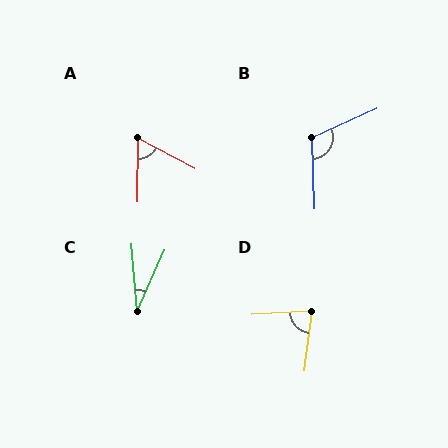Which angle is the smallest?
C, at approximately 29 degrees.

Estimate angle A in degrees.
Approximately 62 degrees.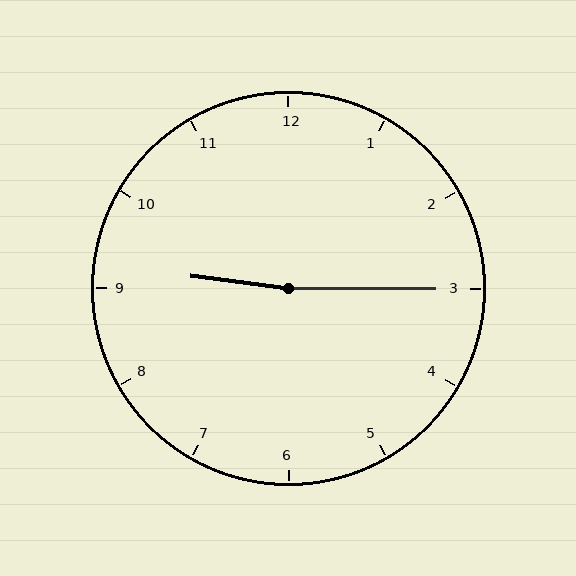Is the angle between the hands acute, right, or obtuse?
It is obtuse.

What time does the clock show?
9:15.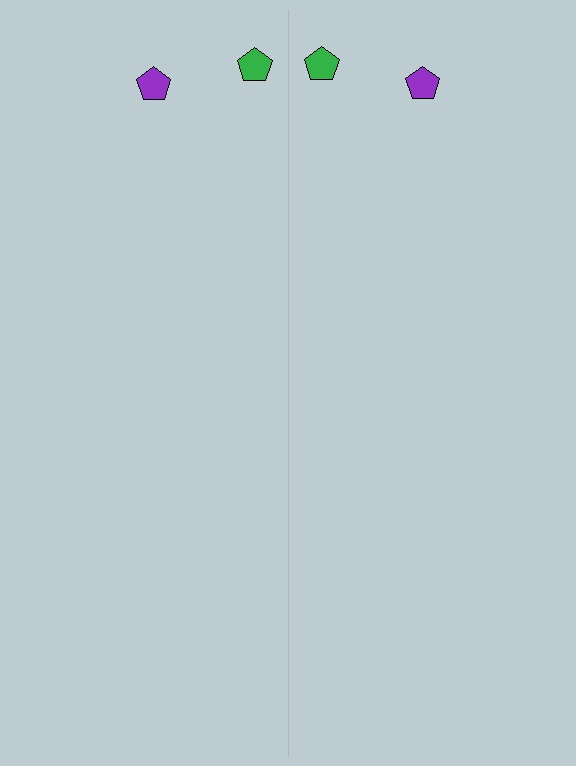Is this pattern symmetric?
Yes, this pattern has bilateral (reflection) symmetry.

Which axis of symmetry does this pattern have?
The pattern has a vertical axis of symmetry running through the center of the image.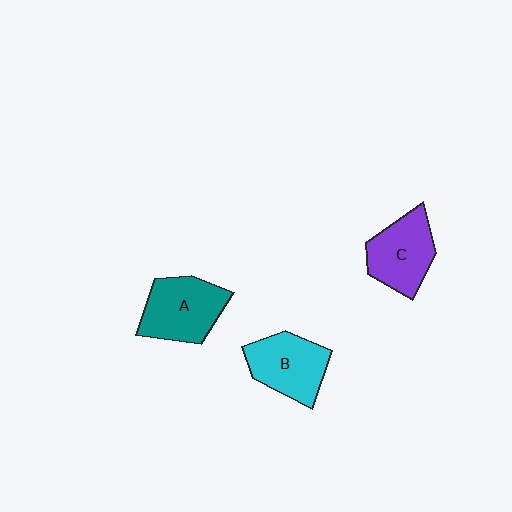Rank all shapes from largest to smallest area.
From largest to smallest: A (teal), B (cyan), C (purple).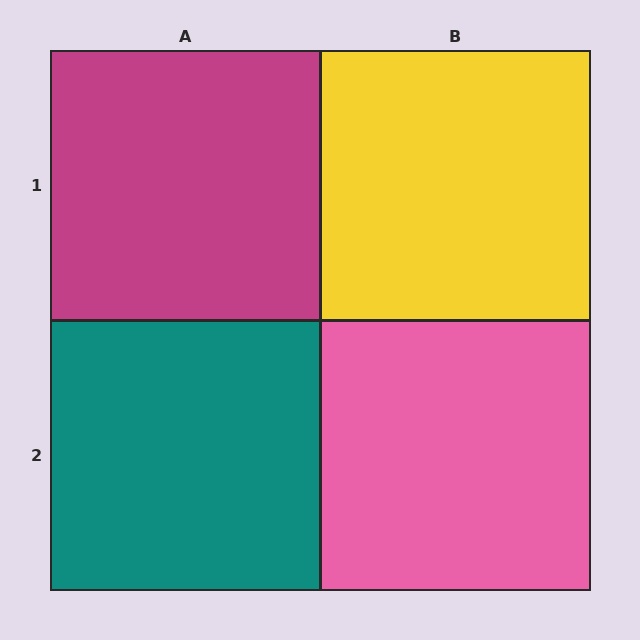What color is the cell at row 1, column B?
Yellow.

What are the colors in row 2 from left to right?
Teal, pink.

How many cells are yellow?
1 cell is yellow.